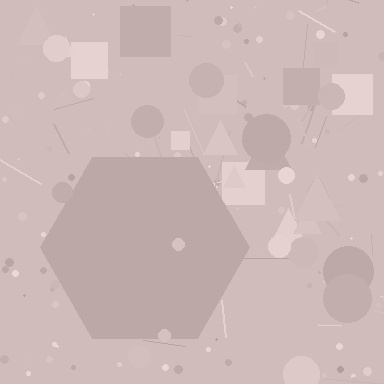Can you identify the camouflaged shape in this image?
The camouflaged shape is a hexagon.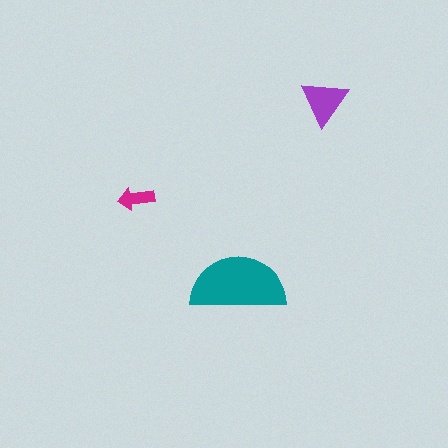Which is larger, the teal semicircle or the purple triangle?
The teal semicircle.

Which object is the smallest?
The magenta arrow.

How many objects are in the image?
There are 3 objects in the image.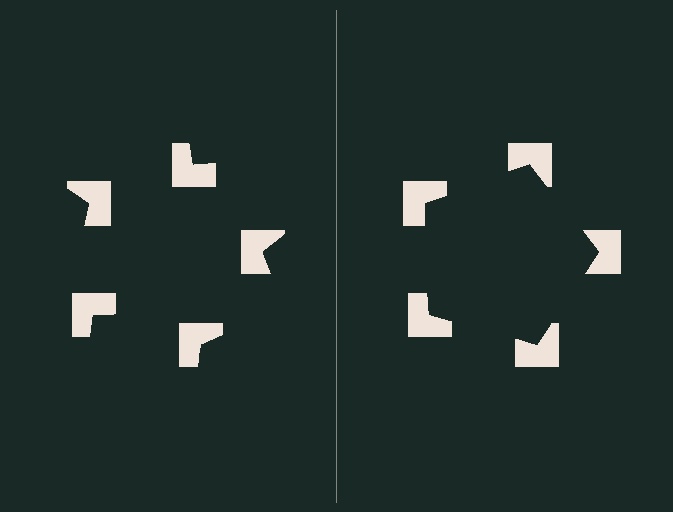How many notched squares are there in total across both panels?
10 — 5 on each side.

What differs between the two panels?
The notched squares are positioned identically on both sides; only the wedge orientations differ. On the right they align to a pentagon; on the left they are misaligned.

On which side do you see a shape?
An illusory pentagon appears on the right side. On the left side the wedge cuts are rotated, so no coherent shape forms.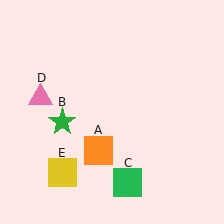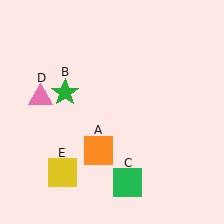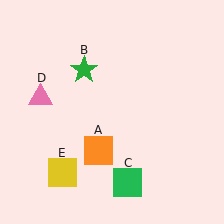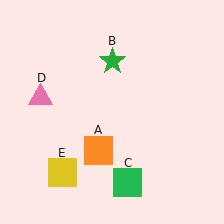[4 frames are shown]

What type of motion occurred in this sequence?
The green star (object B) rotated clockwise around the center of the scene.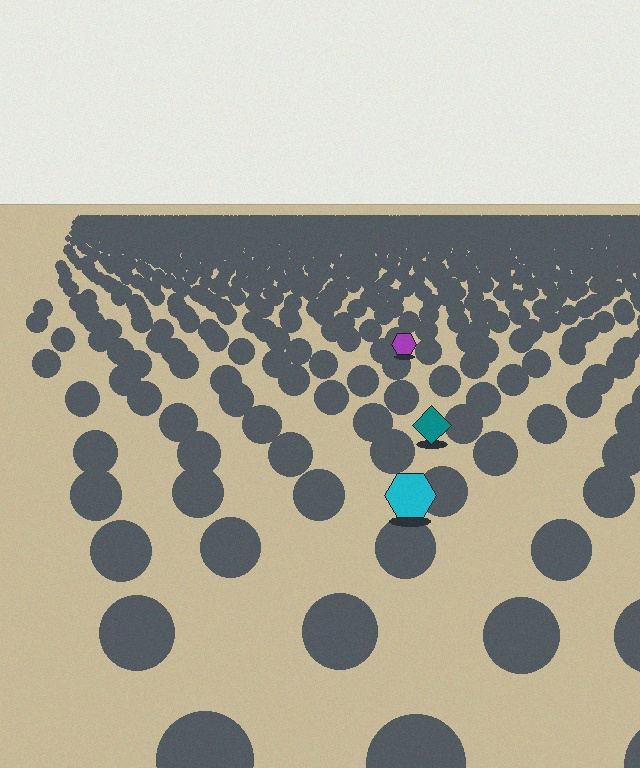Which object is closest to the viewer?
The cyan hexagon is closest. The texture marks near it are larger and more spread out.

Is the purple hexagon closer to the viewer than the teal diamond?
No. The teal diamond is closer — you can tell from the texture gradient: the ground texture is coarser near it.